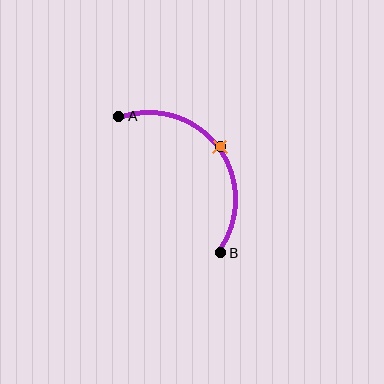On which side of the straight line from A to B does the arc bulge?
The arc bulges above and to the right of the straight line connecting A and B.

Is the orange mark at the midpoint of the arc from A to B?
Yes. The orange mark lies on the arc at equal arc-length from both A and B — it is the arc midpoint.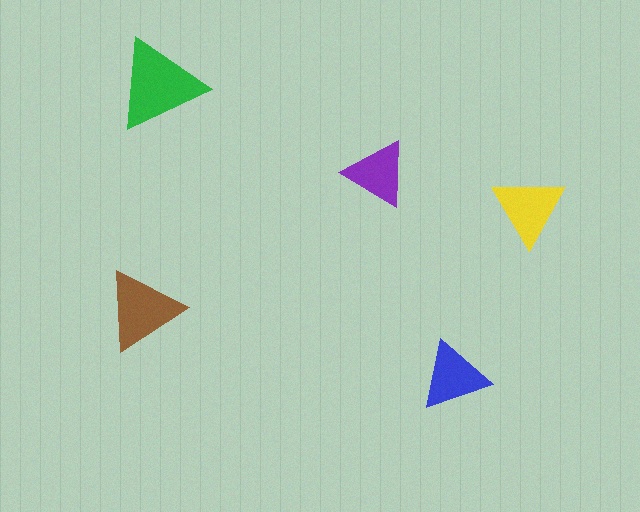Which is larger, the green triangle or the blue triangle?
The green one.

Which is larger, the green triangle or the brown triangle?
The green one.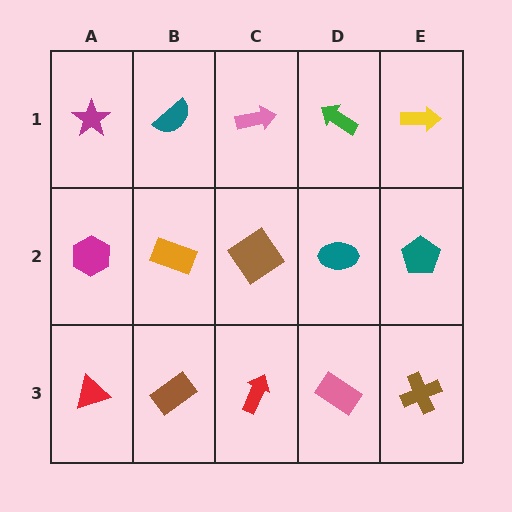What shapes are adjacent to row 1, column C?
A brown diamond (row 2, column C), a teal semicircle (row 1, column B), a green arrow (row 1, column D).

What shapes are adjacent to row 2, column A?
A magenta star (row 1, column A), a red triangle (row 3, column A), an orange rectangle (row 2, column B).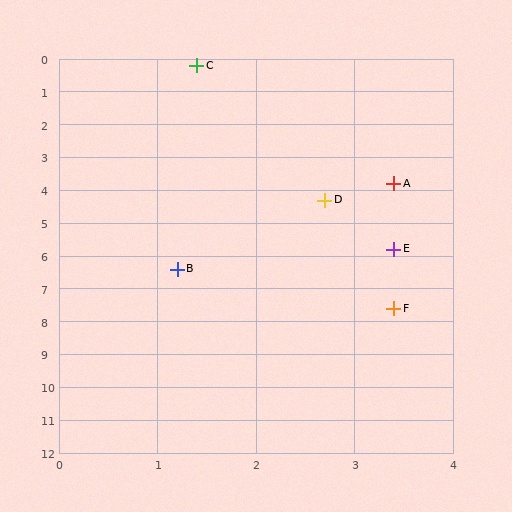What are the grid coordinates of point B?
Point B is at approximately (1.2, 6.4).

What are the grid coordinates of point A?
Point A is at approximately (3.4, 3.8).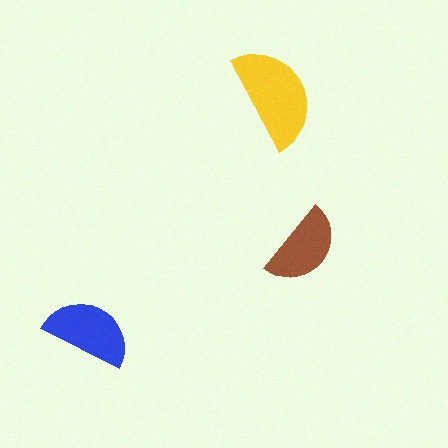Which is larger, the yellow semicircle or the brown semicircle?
The yellow one.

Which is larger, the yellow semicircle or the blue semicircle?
The yellow one.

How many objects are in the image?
There are 3 objects in the image.